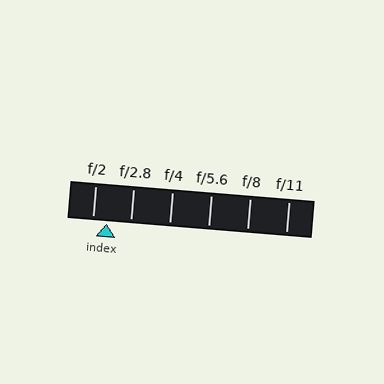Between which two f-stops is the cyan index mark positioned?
The index mark is between f/2 and f/2.8.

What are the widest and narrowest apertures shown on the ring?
The widest aperture shown is f/2 and the narrowest is f/11.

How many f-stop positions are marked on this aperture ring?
There are 6 f-stop positions marked.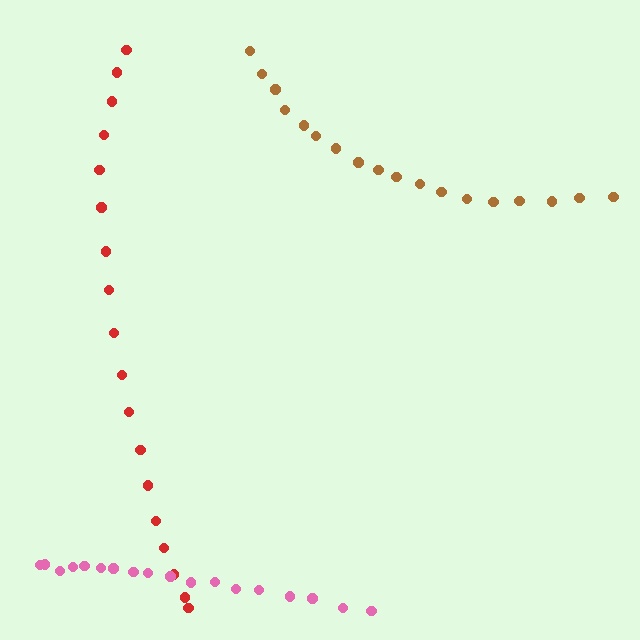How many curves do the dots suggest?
There are 3 distinct paths.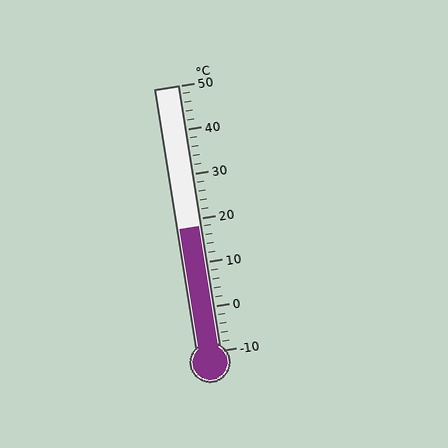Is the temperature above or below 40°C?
The temperature is below 40°C.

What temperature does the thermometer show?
The thermometer shows approximately 18°C.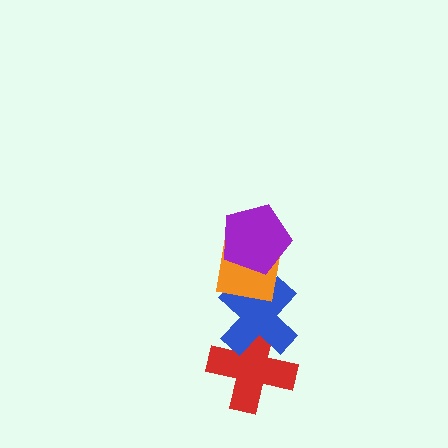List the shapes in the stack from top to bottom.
From top to bottom: the purple pentagon, the orange square, the blue cross, the red cross.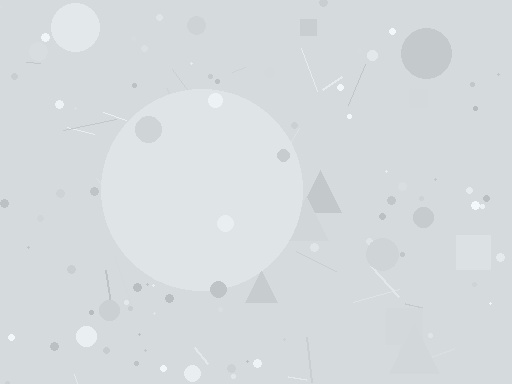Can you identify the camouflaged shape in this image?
The camouflaged shape is a circle.